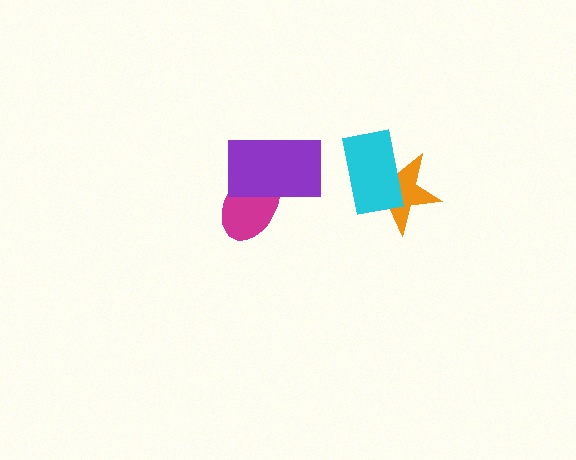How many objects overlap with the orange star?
1 object overlaps with the orange star.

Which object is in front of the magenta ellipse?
The purple rectangle is in front of the magenta ellipse.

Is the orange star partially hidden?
Yes, it is partially covered by another shape.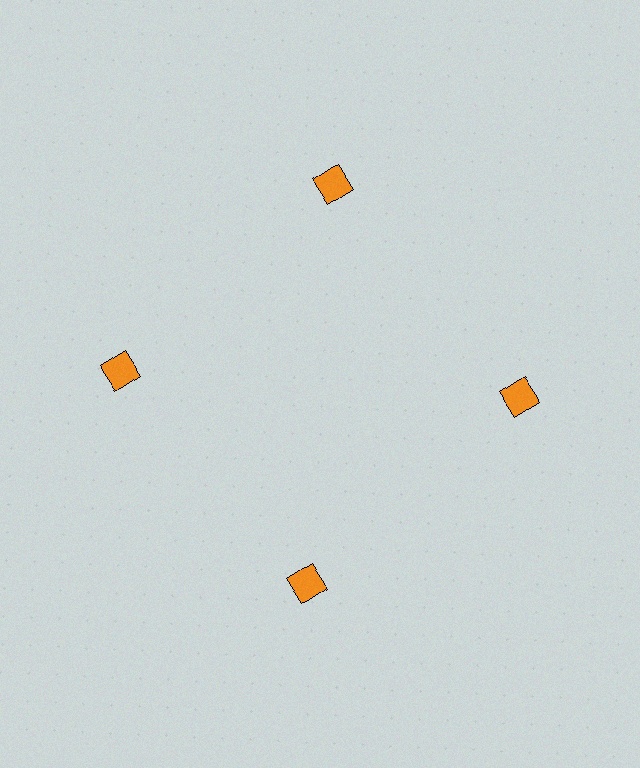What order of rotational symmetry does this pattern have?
This pattern has 4-fold rotational symmetry.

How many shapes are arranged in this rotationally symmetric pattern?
There are 4 shapes, arranged in 4 groups of 1.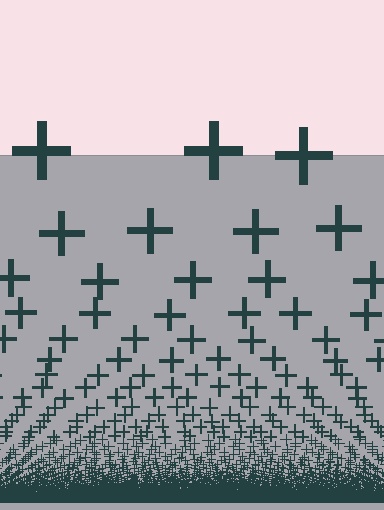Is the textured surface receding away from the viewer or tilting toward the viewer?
The surface appears to tilt toward the viewer. Texture elements get larger and sparser toward the top.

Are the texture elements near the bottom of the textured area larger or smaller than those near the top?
Smaller. The gradient is inverted — elements near the bottom are smaller and denser.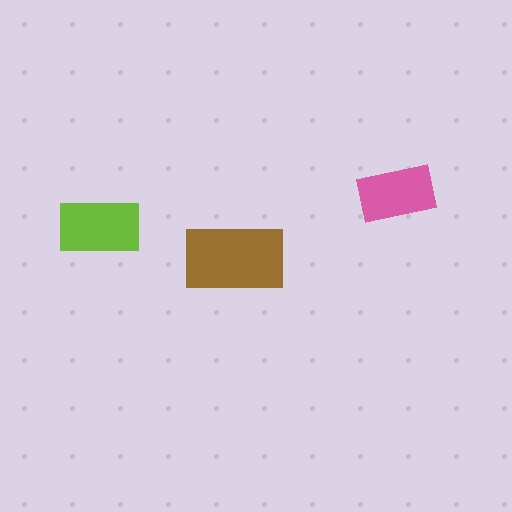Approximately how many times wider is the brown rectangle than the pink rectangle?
About 1.5 times wider.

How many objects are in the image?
There are 3 objects in the image.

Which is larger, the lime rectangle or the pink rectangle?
The lime one.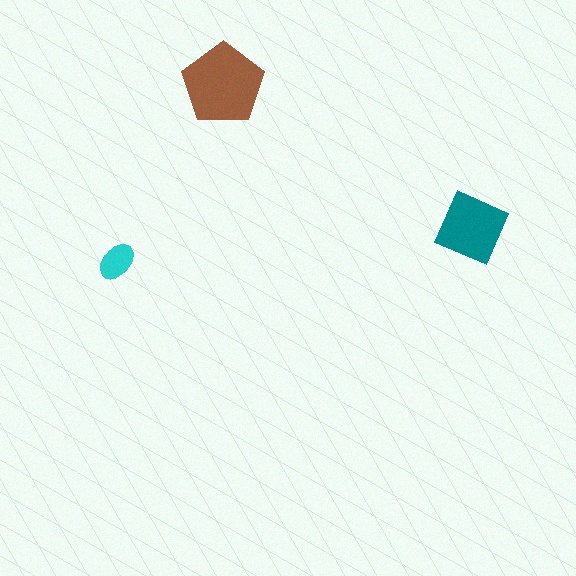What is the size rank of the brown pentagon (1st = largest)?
1st.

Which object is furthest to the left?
The cyan ellipse is leftmost.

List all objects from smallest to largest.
The cyan ellipse, the teal diamond, the brown pentagon.